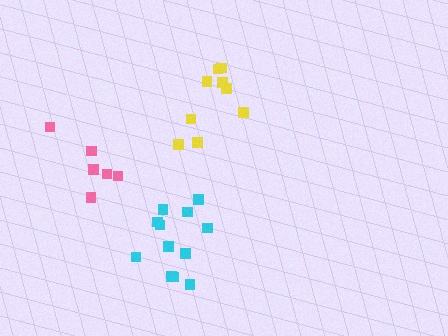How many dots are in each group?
Group 1: 9 dots, Group 2: 12 dots, Group 3: 6 dots (27 total).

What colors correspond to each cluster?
The clusters are colored: yellow, cyan, pink.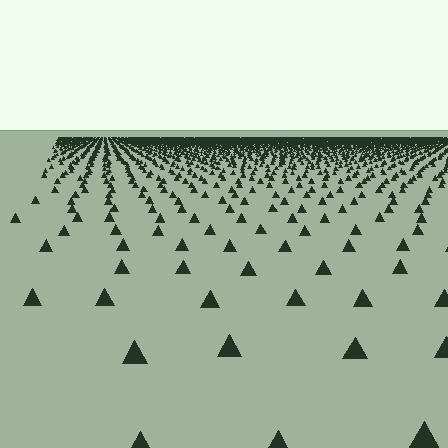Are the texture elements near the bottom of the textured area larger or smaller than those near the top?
Larger. Near the bottom, elements are closer to the viewer and appear at a bigger on-screen size.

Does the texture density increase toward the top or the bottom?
Density increases toward the top.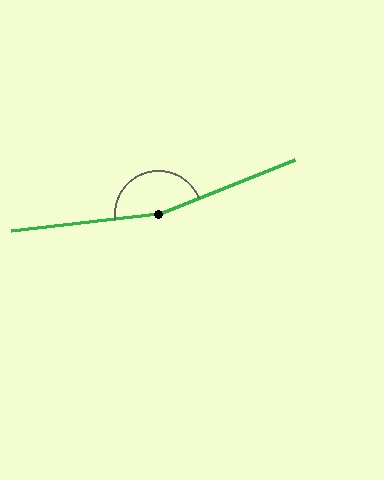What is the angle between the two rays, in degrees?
Approximately 165 degrees.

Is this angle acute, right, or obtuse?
It is obtuse.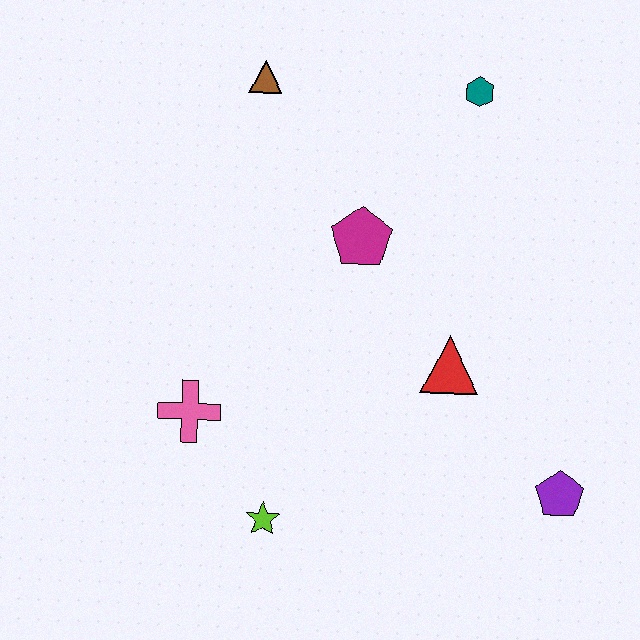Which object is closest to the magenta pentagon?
The red triangle is closest to the magenta pentagon.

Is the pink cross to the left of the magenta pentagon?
Yes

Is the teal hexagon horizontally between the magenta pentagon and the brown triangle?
No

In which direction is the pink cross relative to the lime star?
The pink cross is above the lime star.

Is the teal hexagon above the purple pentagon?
Yes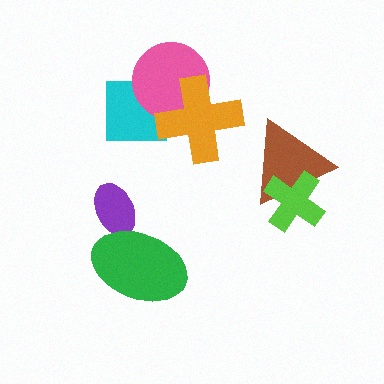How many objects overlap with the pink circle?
2 objects overlap with the pink circle.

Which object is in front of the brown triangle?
The lime cross is in front of the brown triangle.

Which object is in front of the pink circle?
The orange cross is in front of the pink circle.